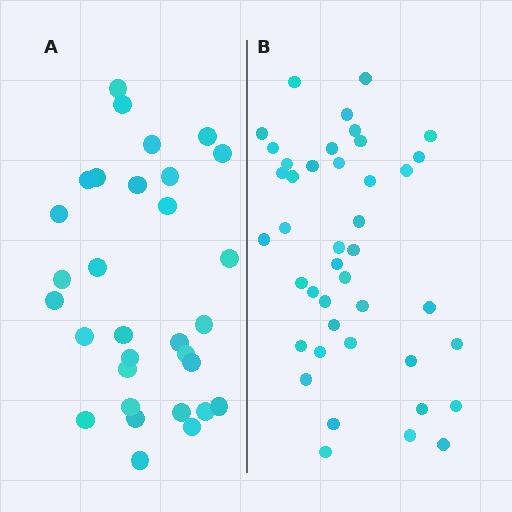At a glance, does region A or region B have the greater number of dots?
Region B (the right region) has more dots.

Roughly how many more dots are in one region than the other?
Region B has roughly 12 or so more dots than region A.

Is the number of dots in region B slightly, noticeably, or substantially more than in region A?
Region B has noticeably more, but not dramatically so. The ratio is roughly 1.4 to 1.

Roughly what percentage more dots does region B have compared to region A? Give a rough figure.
About 35% more.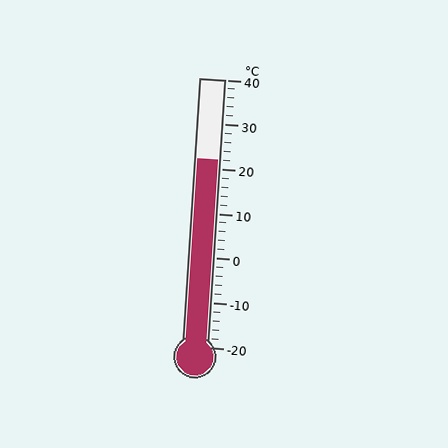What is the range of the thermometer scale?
The thermometer scale ranges from -20°C to 40°C.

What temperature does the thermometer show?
The thermometer shows approximately 22°C.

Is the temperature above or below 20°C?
The temperature is above 20°C.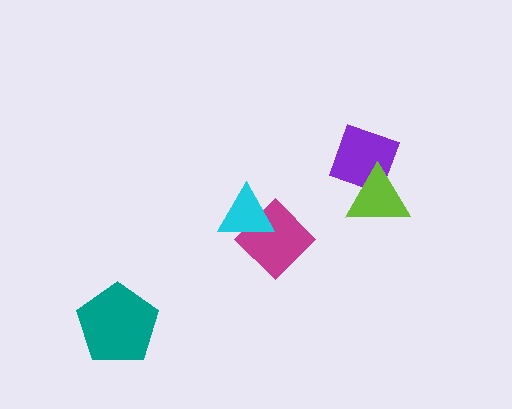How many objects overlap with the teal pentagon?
0 objects overlap with the teal pentagon.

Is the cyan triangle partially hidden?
No, no other shape covers it.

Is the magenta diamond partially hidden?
Yes, it is partially covered by another shape.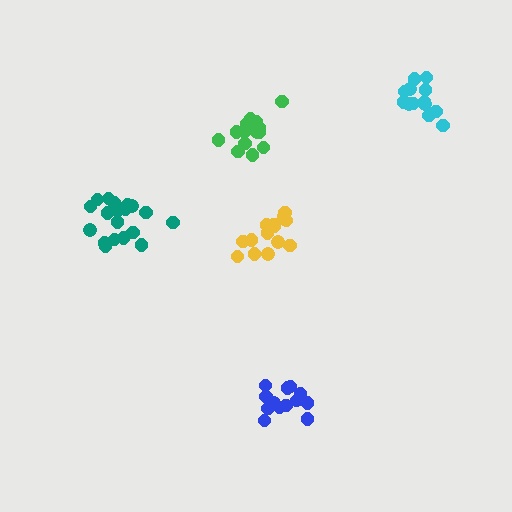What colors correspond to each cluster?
The clusters are colored: blue, cyan, teal, yellow, green.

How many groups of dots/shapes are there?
There are 5 groups.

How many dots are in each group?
Group 1: 14 dots, Group 2: 13 dots, Group 3: 19 dots, Group 4: 15 dots, Group 5: 16 dots (77 total).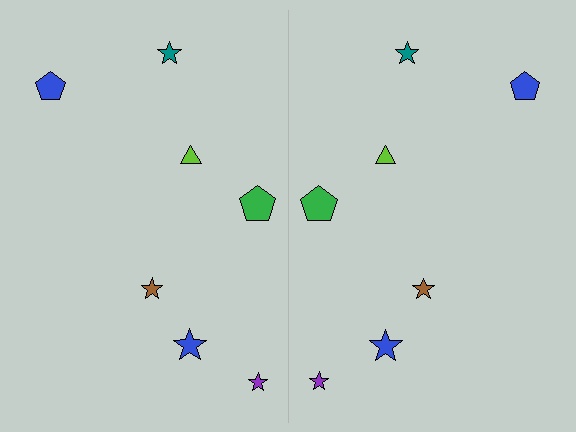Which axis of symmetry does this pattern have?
The pattern has a vertical axis of symmetry running through the center of the image.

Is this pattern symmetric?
Yes, this pattern has bilateral (reflection) symmetry.